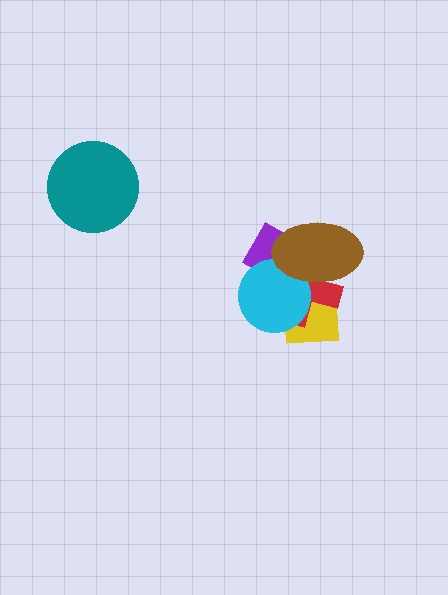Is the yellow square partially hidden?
Yes, it is partially covered by another shape.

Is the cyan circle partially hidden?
Yes, it is partially covered by another shape.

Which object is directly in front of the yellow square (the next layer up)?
The red cross is directly in front of the yellow square.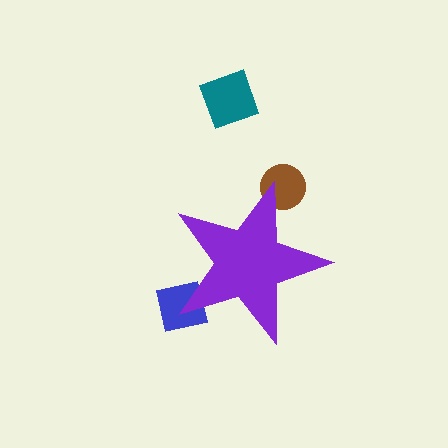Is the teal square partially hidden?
No, the teal square is fully visible.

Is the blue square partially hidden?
Yes, the blue square is partially hidden behind the purple star.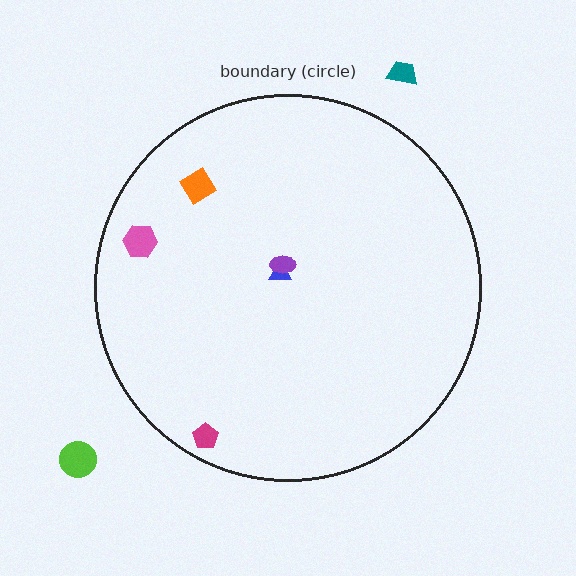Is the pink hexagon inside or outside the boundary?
Inside.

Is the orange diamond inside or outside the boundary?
Inside.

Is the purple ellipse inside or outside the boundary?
Inside.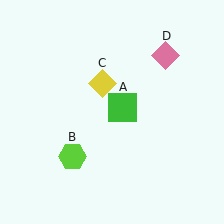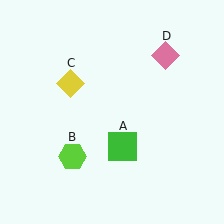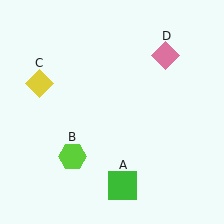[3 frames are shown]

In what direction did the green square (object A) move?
The green square (object A) moved down.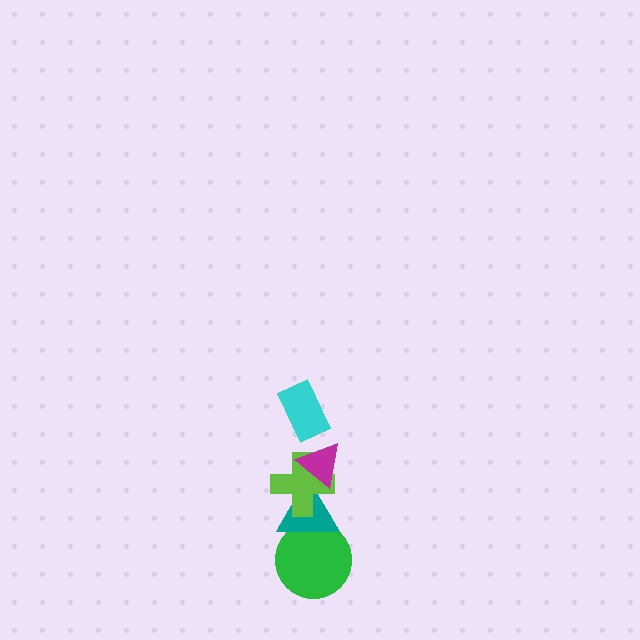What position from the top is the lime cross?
The lime cross is 3rd from the top.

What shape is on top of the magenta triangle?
The cyan rectangle is on top of the magenta triangle.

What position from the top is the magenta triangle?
The magenta triangle is 2nd from the top.